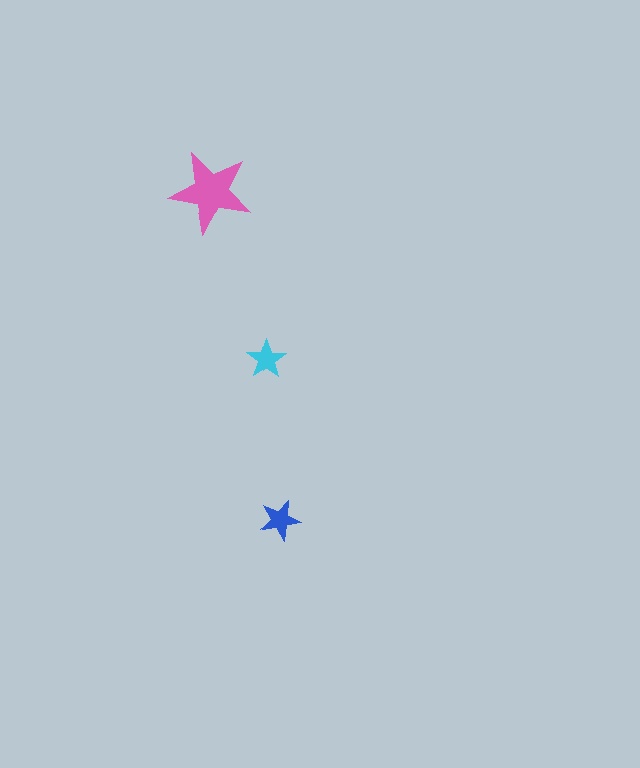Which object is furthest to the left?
The pink star is leftmost.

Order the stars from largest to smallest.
the pink one, the blue one, the cyan one.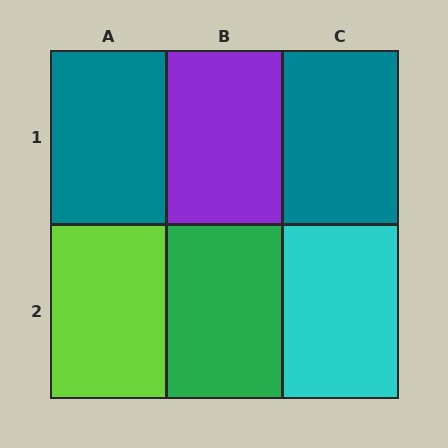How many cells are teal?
2 cells are teal.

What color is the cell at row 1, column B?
Purple.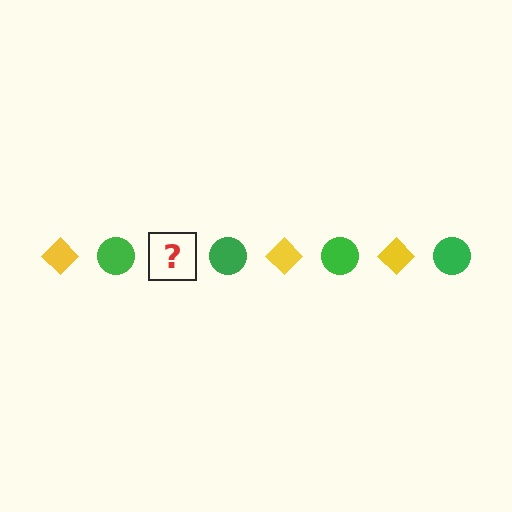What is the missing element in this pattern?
The missing element is a yellow diamond.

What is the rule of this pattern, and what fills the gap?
The rule is that the pattern alternates between yellow diamond and green circle. The gap should be filled with a yellow diamond.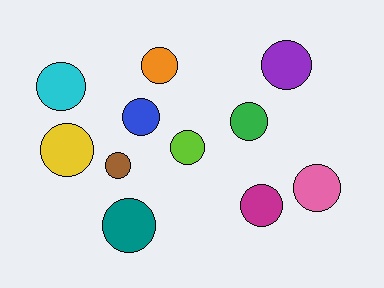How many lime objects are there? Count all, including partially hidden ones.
There is 1 lime object.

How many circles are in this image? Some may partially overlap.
There are 11 circles.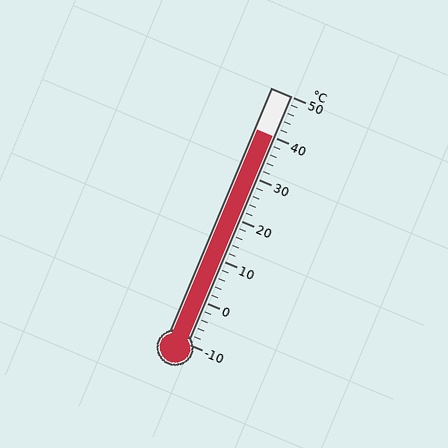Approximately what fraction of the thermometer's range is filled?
The thermometer is filled to approximately 85% of its range.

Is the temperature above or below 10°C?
The temperature is above 10°C.